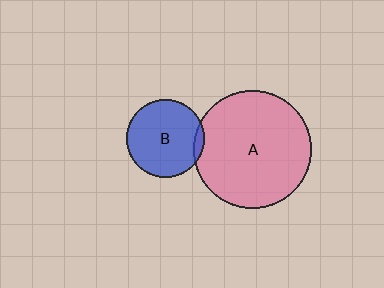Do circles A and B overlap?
Yes.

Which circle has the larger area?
Circle A (pink).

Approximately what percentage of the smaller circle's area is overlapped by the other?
Approximately 5%.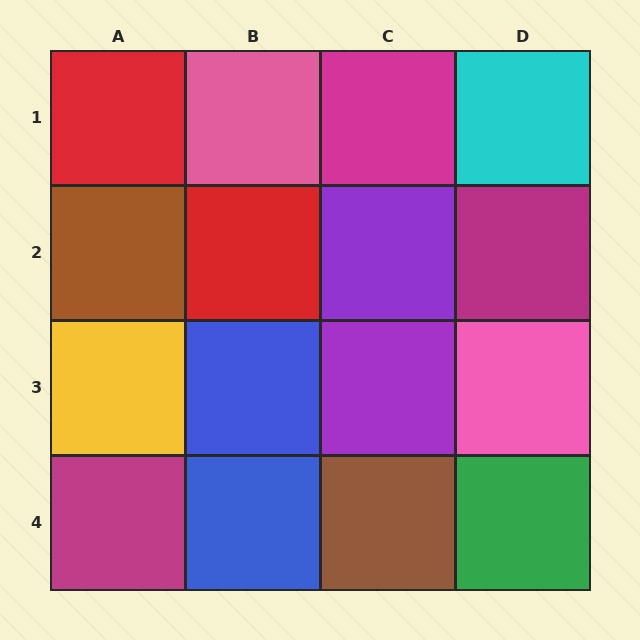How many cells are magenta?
3 cells are magenta.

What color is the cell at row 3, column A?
Yellow.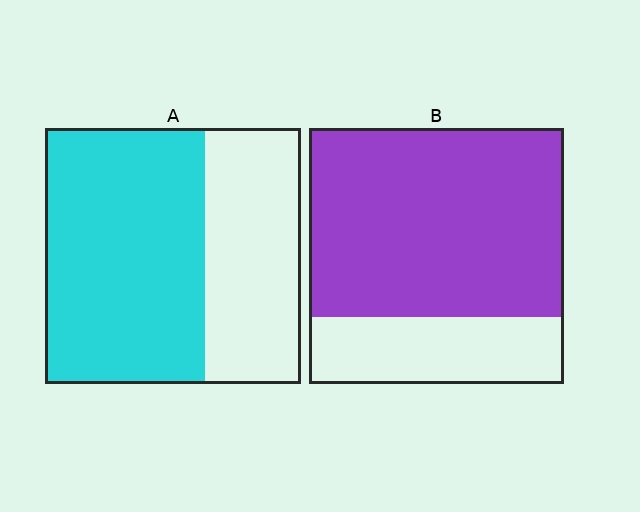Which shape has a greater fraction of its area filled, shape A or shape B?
Shape B.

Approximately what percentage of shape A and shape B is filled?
A is approximately 60% and B is approximately 75%.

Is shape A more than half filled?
Yes.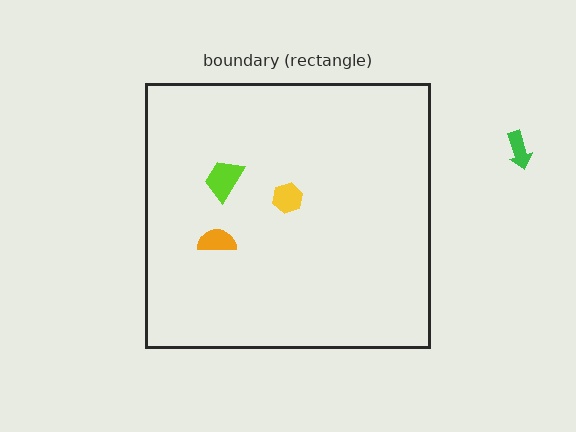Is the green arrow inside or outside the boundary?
Outside.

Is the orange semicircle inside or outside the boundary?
Inside.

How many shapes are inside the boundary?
3 inside, 1 outside.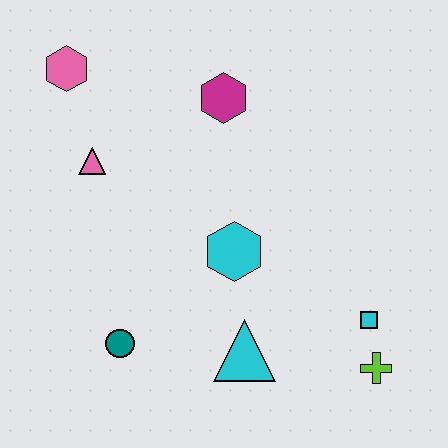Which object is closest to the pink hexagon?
The pink triangle is closest to the pink hexagon.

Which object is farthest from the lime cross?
The pink hexagon is farthest from the lime cross.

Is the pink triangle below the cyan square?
No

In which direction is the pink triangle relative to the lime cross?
The pink triangle is to the left of the lime cross.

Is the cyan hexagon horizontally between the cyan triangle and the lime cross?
No